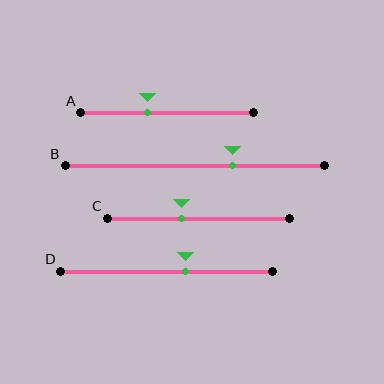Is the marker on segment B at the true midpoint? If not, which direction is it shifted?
No, the marker on segment B is shifted to the right by about 14% of the segment length.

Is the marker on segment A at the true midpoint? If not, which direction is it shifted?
No, the marker on segment A is shifted to the left by about 11% of the segment length.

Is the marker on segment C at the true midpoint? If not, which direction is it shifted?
No, the marker on segment C is shifted to the left by about 9% of the segment length.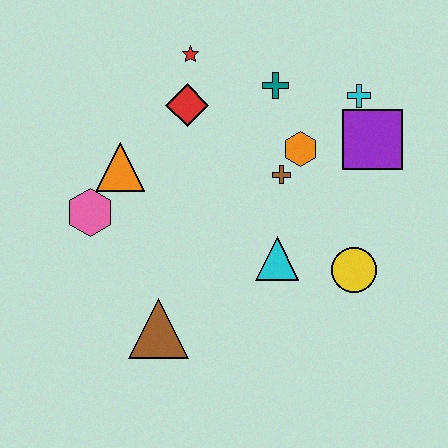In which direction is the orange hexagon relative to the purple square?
The orange hexagon is to the left of the purple square.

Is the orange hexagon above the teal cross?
No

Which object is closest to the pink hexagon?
The orange triangle is closest to the pink hexagon.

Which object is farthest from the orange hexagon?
The brown triangle is farthest from the orange hexagon.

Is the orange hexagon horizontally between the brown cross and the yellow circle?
Yes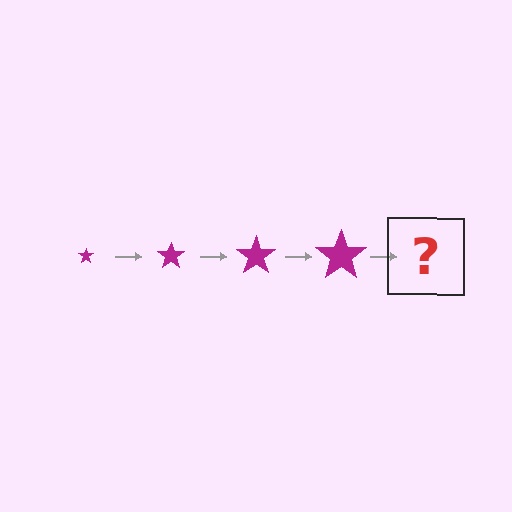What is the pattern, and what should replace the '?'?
The pattern is that the star gets progressively larger each step. The '?' should be a magenta star, larger than the previous one.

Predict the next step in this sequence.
The next step is a magenta star, larger than the previous one.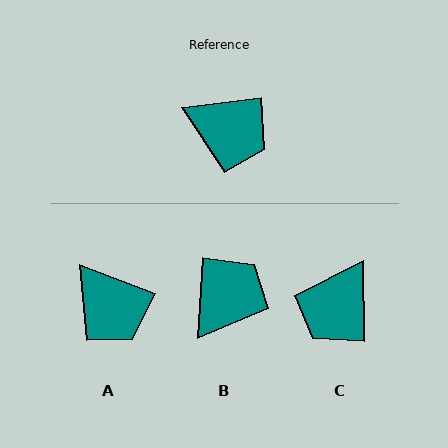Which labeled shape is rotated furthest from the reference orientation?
C, about 96 degrees away.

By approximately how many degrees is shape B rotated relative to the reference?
Approximately 79 degrees counter-clockwise.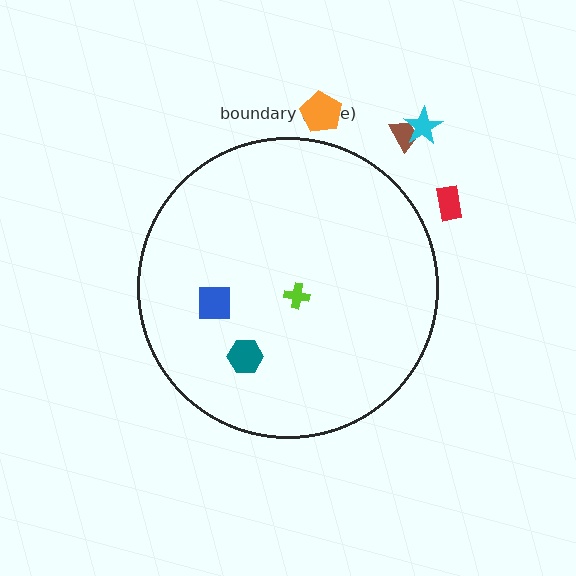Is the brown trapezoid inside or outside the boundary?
Outside.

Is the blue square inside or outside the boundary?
Inside.